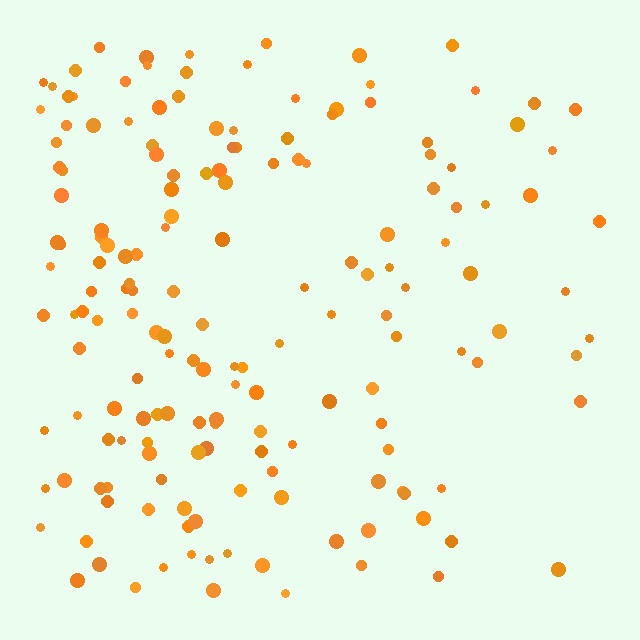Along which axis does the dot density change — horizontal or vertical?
Horizontal.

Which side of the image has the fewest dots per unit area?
The right.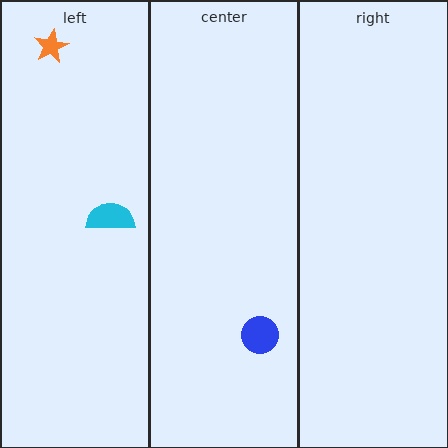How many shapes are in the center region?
1.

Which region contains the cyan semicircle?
The left region.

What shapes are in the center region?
The blue circle.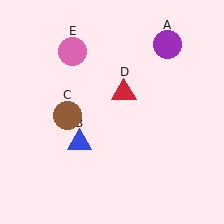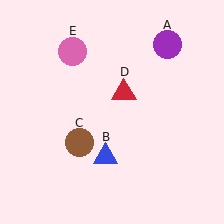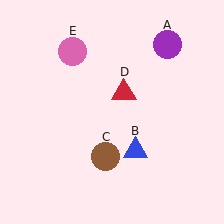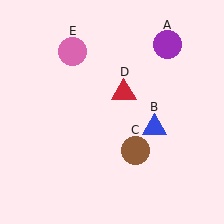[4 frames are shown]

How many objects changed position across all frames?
2 objects changed position: blue triangle (object B), brown circle (object C).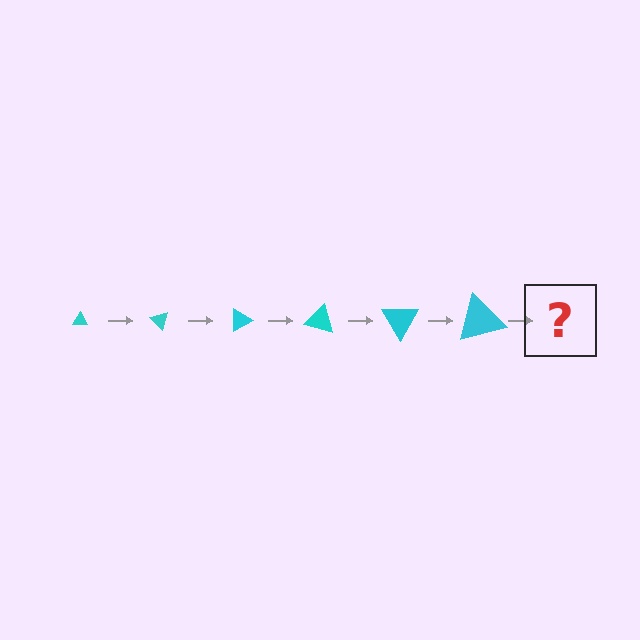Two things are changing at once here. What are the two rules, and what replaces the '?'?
The two rules are that the triangle grows larger each step and it rotates 45 degrees each step. The '?' should be a triangle, larger than the previous one and rotated 270 degrees from the start.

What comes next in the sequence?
The next element should be a triangle, larger than the previous one and rotated 270 degrees from the start.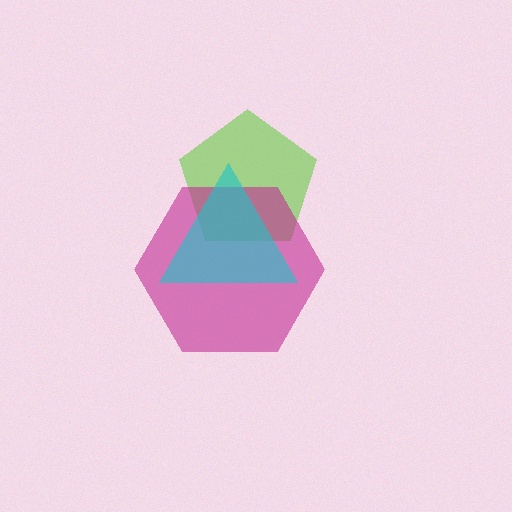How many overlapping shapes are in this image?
There are 3 overlapping shapes in the image.